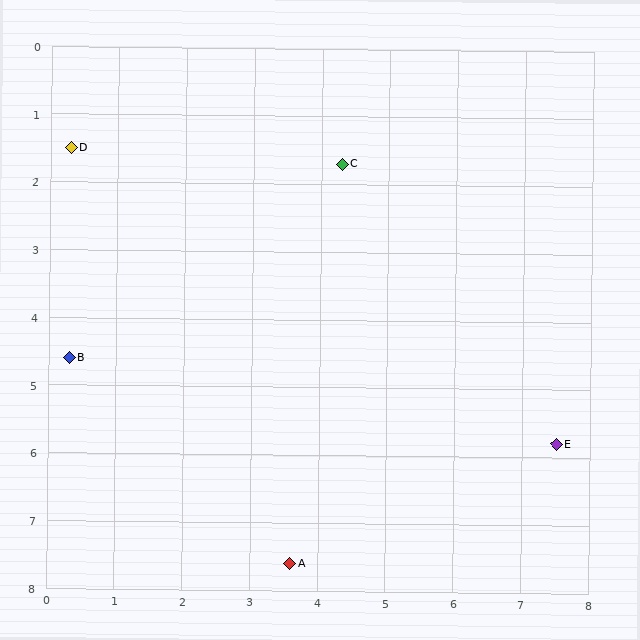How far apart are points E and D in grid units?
Points E and D are about 8.4 grid units apart.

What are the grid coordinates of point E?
Point E is at approximately (7.5, 5.8).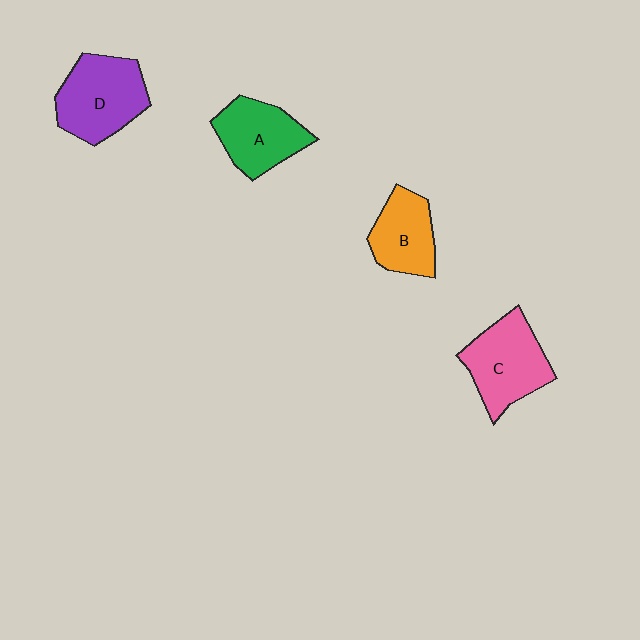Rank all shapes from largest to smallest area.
From largest to smallest: D (purple), C (pink), A (green), B (orange).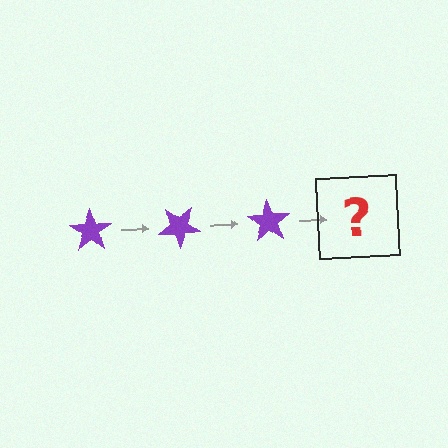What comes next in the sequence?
The next element should be a purple star rotated 105 degrees.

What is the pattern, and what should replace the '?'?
The pattern is that the star rotates 35 degrees each step. The '?' should be a purple star rotated 105 degrees.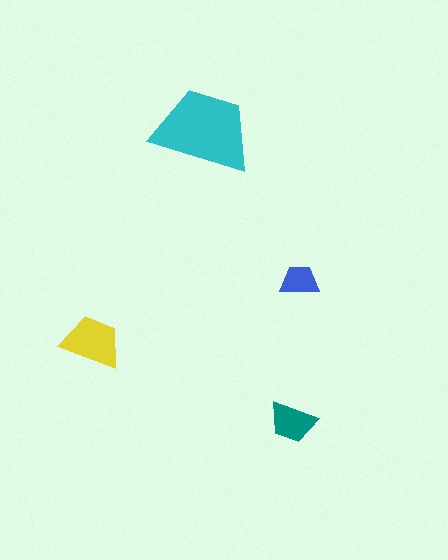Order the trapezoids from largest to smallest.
the cyan one, the yellow one, the teal one, the blue one.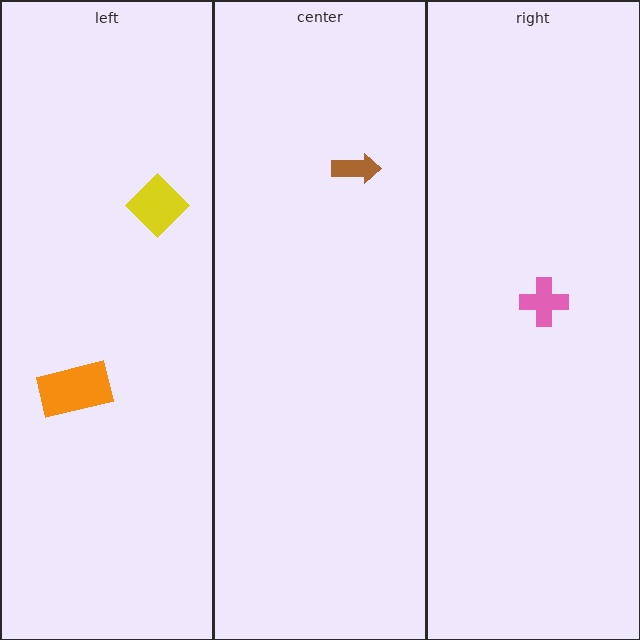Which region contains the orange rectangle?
The left region.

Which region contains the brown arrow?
The center region.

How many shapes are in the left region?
2.